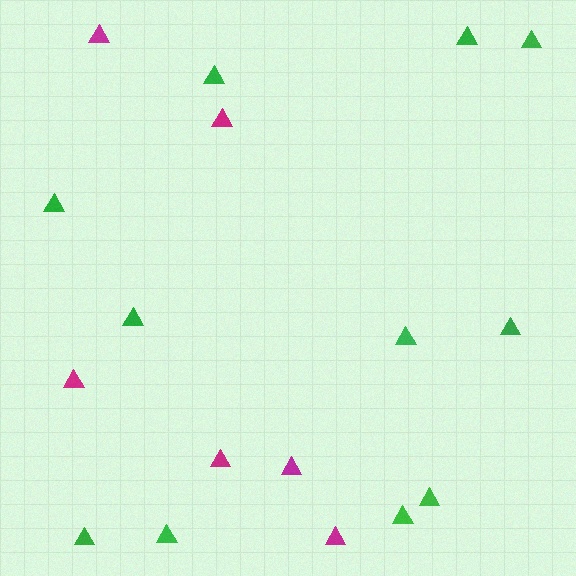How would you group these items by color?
There are 2 groups: one group of magenta triangles (6) and one group of green triangles (11).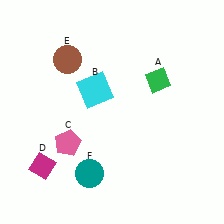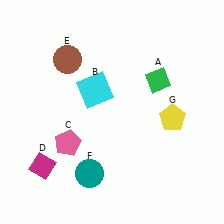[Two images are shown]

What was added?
A yellow pentagon (G) was added in Image 2.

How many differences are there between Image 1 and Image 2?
There is 1 difference between the two images.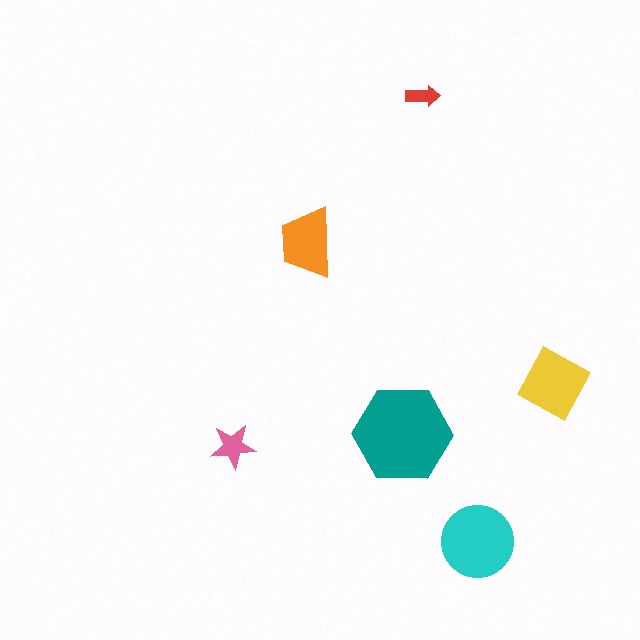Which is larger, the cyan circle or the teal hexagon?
The teal hexagon.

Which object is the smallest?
The red arrow.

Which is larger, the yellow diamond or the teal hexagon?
The teal hexagon.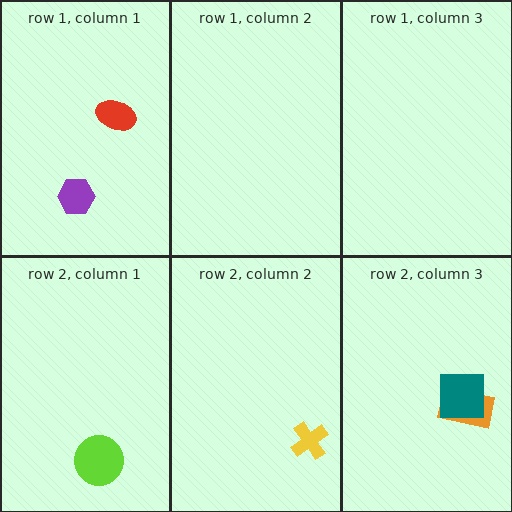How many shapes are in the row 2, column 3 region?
2.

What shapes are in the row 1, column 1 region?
The red ellipse, the purple hexagon.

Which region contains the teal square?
The row 2, column 3 region.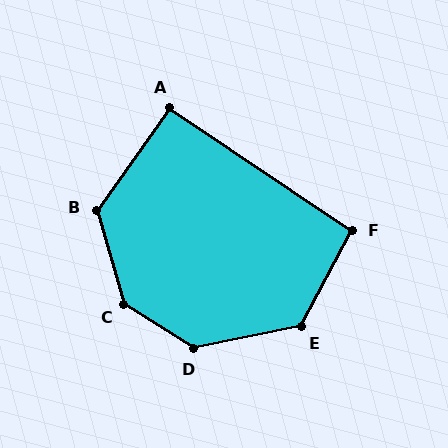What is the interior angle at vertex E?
Approximately 129 degrees (obtuse).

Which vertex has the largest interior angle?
C, at approximately 139 degrees.